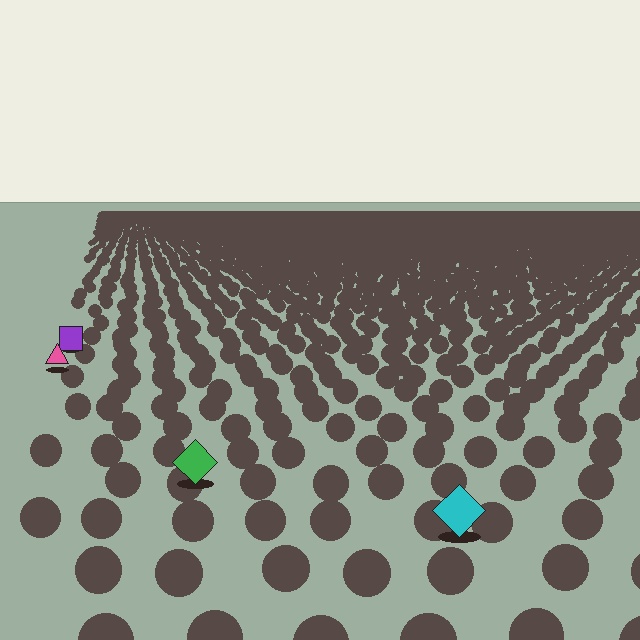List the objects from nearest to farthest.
From nearest to farthest: the cyan diamond, the green diamond, the pink triangle, the purple square.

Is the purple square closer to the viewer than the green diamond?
No. The green diamond is closer — you can tell from the texture gradient: the ground texture is coarser near it.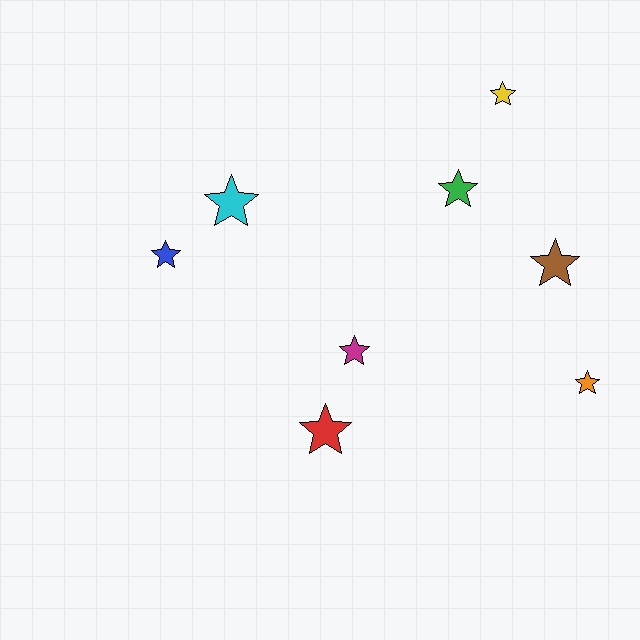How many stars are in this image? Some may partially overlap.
There are 8 stars.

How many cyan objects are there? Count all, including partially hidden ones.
There is 1 cyan object.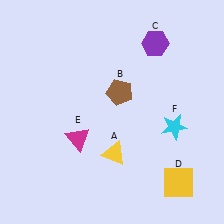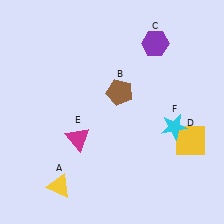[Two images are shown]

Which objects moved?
The objects that moved are: the yellow triangle (A), the yellow square (D).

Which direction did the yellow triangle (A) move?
The yellow triangle (A) moved left.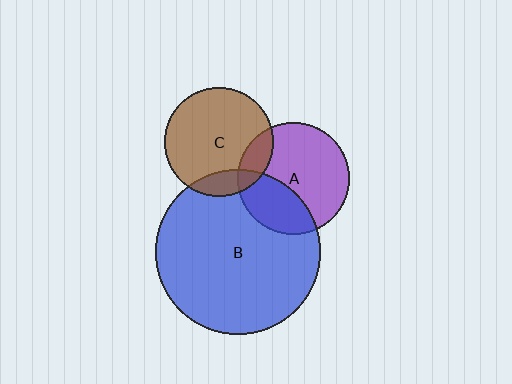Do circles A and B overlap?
Yes.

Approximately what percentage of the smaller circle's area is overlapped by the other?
Approximately 35%.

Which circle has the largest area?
Circle B (blue).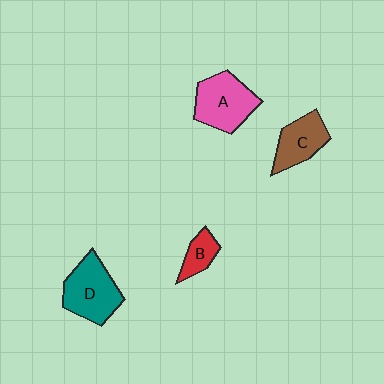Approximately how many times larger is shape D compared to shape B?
Approximately 2.4 times.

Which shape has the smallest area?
Shape B (red).